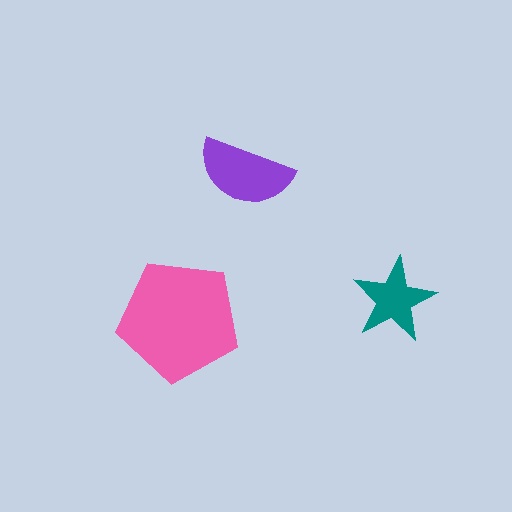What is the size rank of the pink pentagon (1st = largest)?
1st.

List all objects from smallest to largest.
The teal star, the purple semicircle, the pink pentagon.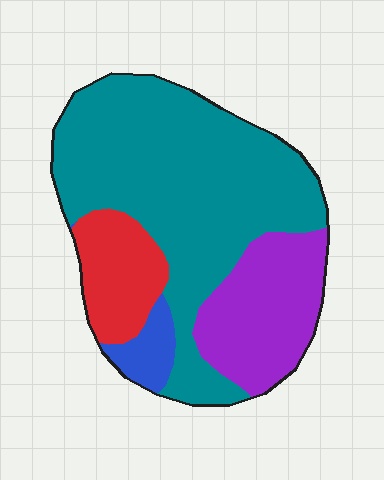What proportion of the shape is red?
Red takes up about one eighth (1/8) of the shape.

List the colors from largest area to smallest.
From largest to smallest: teal, purple, red, blue.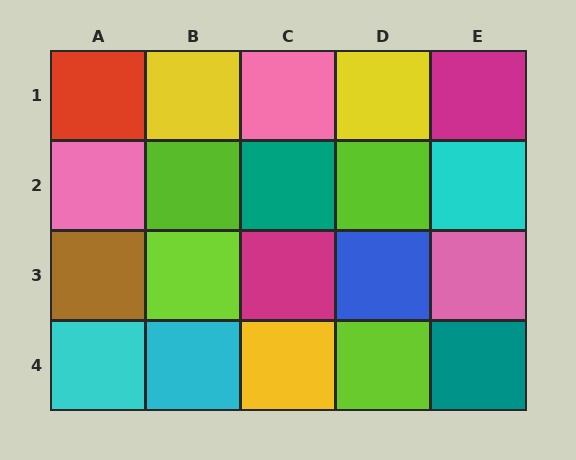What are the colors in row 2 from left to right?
Pink, lime, teal, lime, cyan.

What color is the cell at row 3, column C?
Magenta.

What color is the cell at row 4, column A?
Cyan.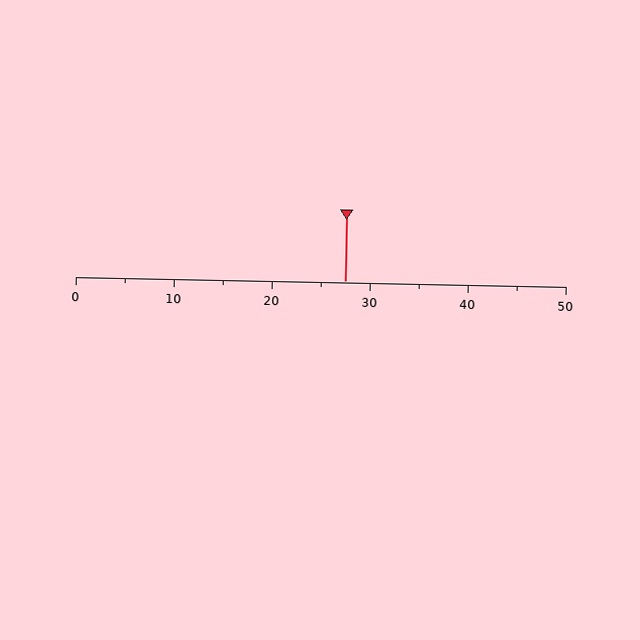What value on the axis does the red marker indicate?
The marker indicates approximately 27.5.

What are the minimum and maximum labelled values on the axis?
The axis runs from 0 to 50.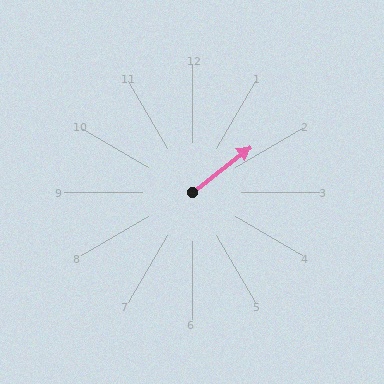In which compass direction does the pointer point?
Northeast.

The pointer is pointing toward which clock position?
Roughly 2 o'clock.